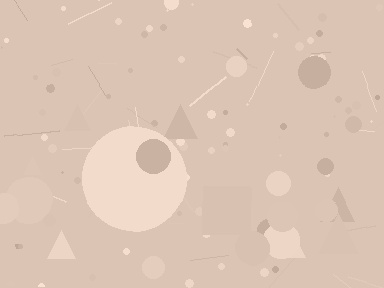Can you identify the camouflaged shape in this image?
The camouflaged shape is a circle.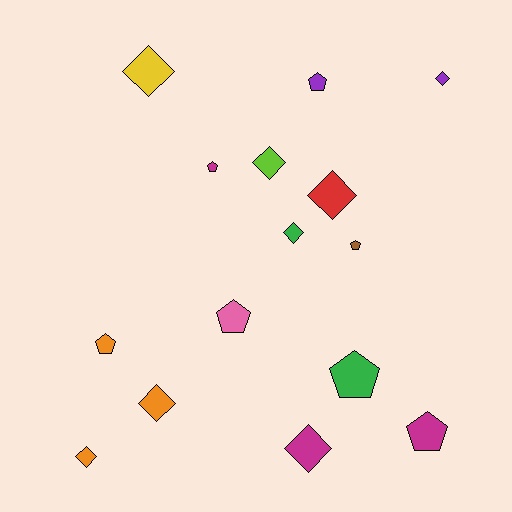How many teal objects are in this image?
There are no teal objects.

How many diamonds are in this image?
There are 8 diamonds.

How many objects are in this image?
There are 15 objects.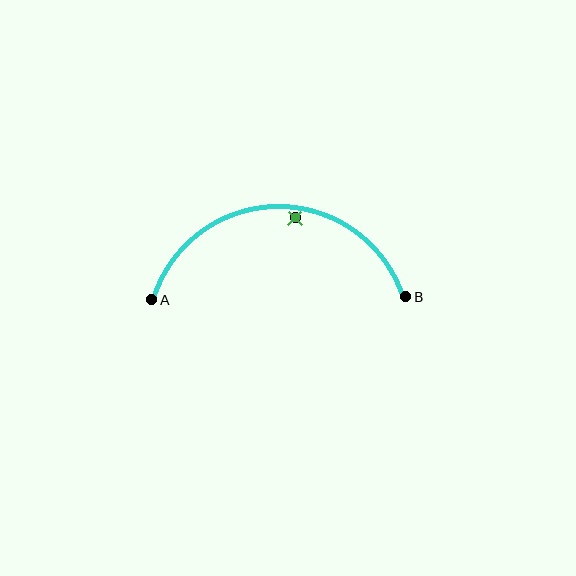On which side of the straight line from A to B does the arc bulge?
The arc bulges above the straight line connecting A and B.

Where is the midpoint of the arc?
The arc midpoint is the point on the curve farthest from the straight line joining A and B. It sits above that line.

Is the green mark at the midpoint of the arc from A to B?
No — the green mark does not lie on the arc at all. It sits slightly inside the curve.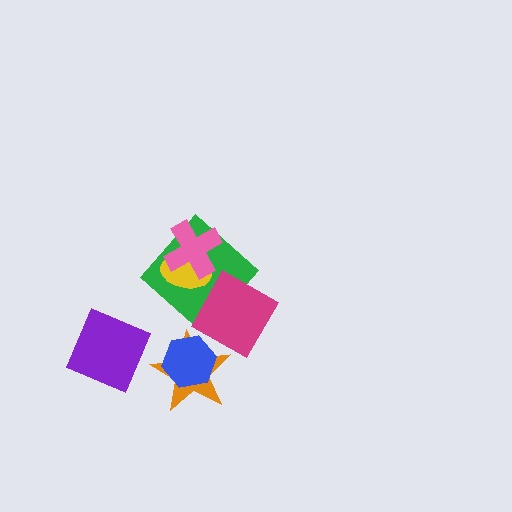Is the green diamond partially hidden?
Yes, it is partially covered by another shape.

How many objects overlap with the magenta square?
1 object overlaps with the magenta square.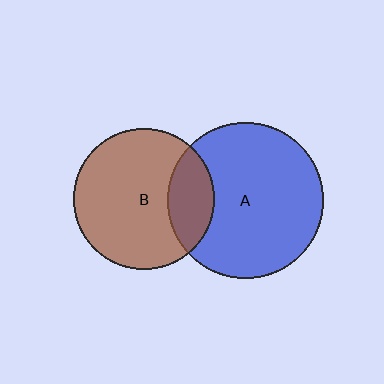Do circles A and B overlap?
Yes.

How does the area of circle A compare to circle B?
Approximately 1.2 times.